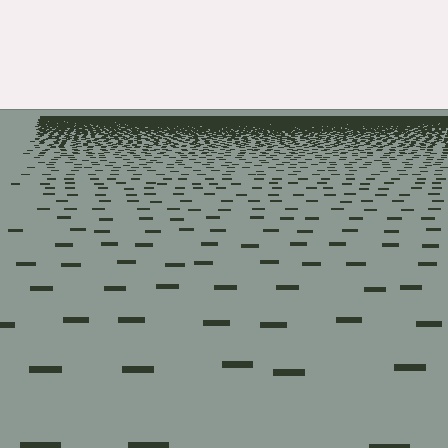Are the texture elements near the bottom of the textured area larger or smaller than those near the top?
Larger. Near the bottom, elements are closer to the viewer and appear at a bigger on-screen size.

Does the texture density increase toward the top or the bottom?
Density increases toward the top.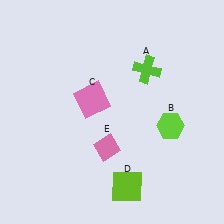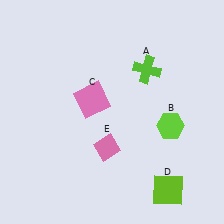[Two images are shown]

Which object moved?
The lime square (D) moved right.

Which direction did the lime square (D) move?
The lime square (D) moved right.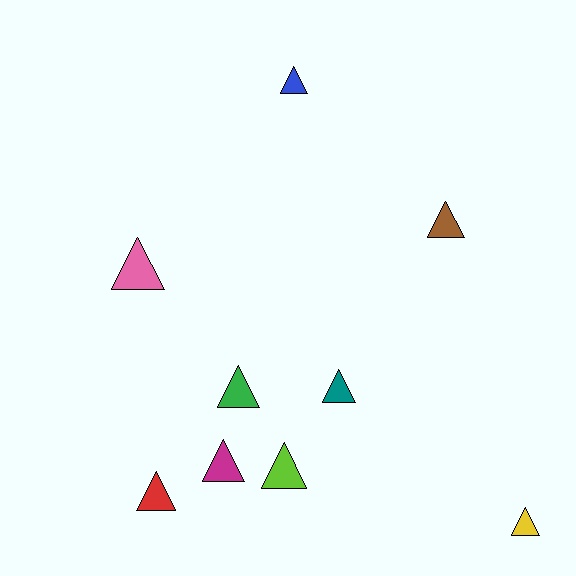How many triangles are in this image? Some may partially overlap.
There are 9 triangles.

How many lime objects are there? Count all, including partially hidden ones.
There is 1 lime object.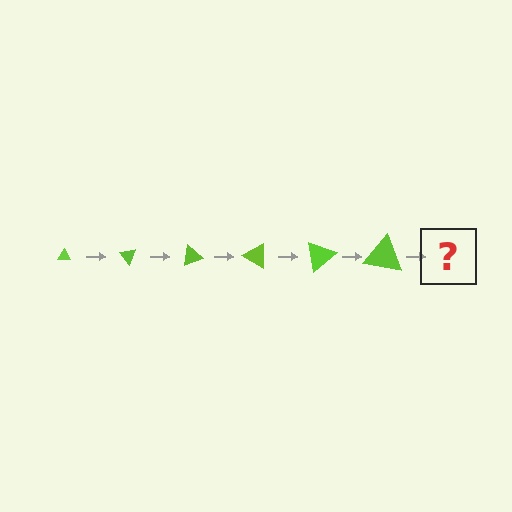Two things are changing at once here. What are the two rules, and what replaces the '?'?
The two rules are that the triangle grows larger each step and it rotates 50 degrees each step. The '?' should be a triangle, larger than the previous one and rotated 300 degrees from the start.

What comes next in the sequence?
The next element should be a triangle, larger than the previous one and rotated 300 degrees from the start.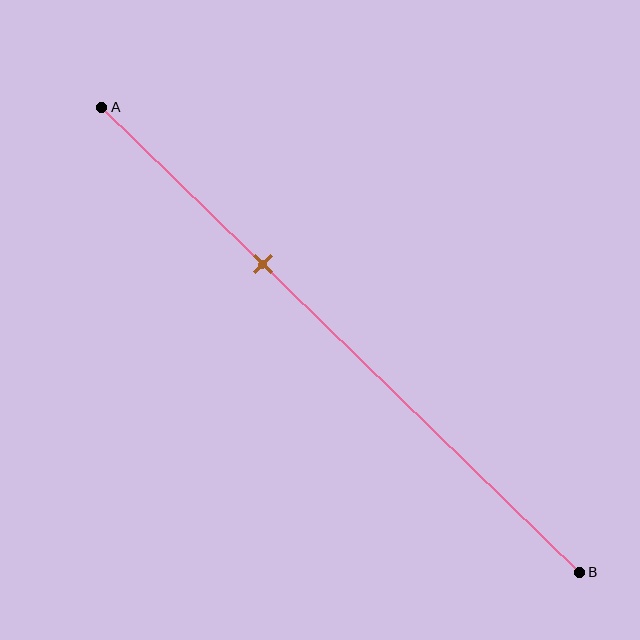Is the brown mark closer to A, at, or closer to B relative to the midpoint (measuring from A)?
The brown mark is closer to point A than the midpoint of segment AB.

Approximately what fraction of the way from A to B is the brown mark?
The brown mark is approximately 35% of the way from A to B.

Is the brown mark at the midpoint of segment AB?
No, the mark is at about 35% from A, not at the 50% midpoint.